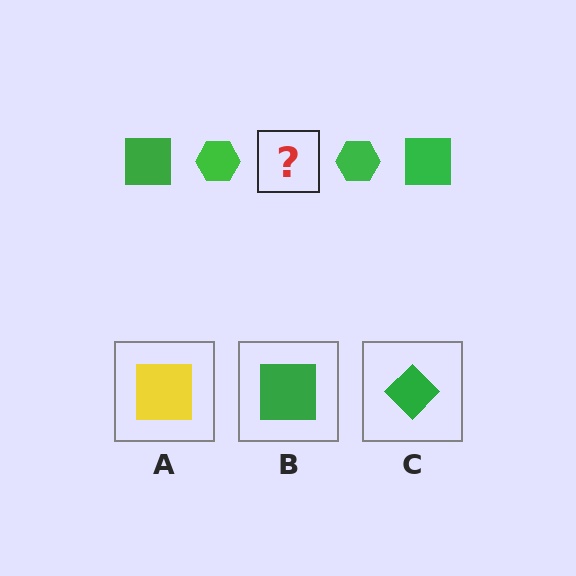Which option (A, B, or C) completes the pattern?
B.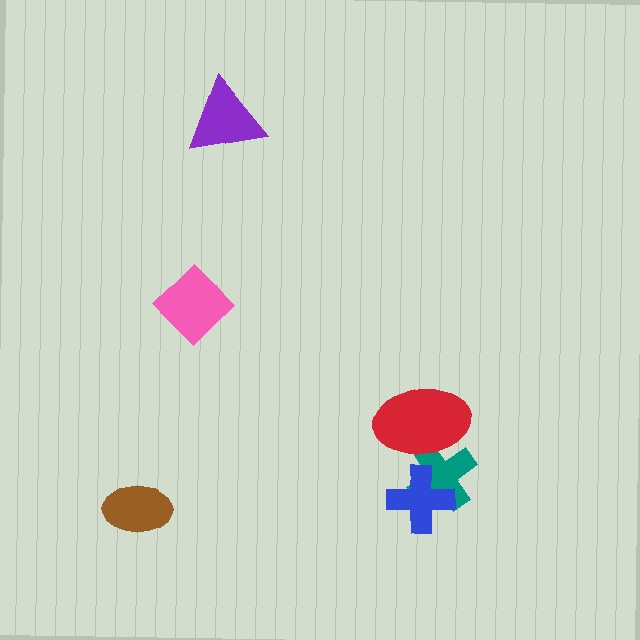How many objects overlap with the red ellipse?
1 object overlaps with the red ellipse.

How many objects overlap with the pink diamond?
0 objects overlap with the pink diamond.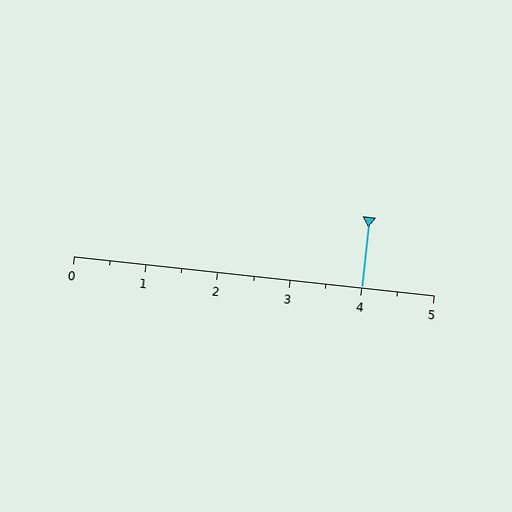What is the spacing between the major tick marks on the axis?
The major ticks are spaced 1 apart.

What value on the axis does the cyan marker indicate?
The marker indicates approximately 4.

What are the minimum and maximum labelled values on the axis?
The axis runs from 0 to 5.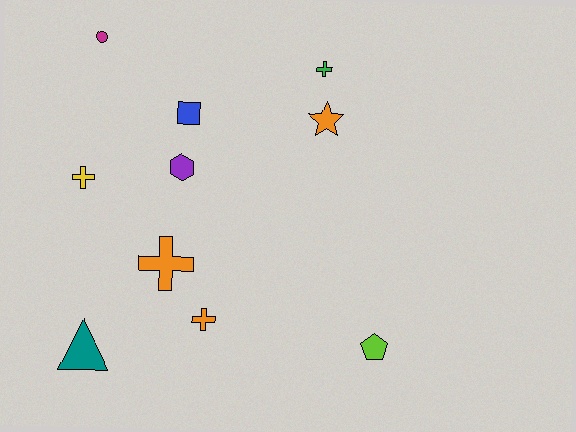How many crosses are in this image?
There are 4 crosses.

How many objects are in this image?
There are 10 objects.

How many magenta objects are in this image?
There is 1 magenta object.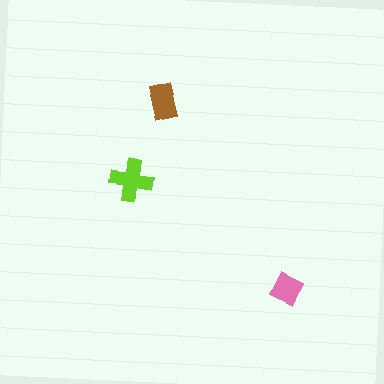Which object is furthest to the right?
The pink diamond is rightmost.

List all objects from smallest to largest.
The pink diamond, the brown rectangle, the lime cross.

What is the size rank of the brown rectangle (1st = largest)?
2nd.